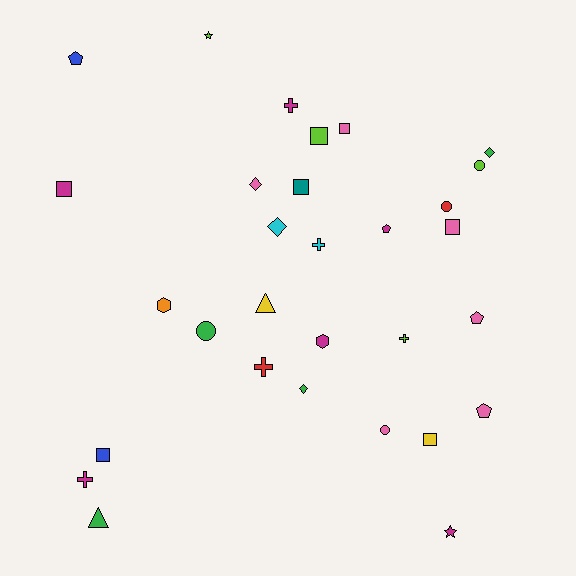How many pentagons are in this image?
There are 4 pentagons.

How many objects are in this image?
There are 30 objects.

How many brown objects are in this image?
There are no brown objects.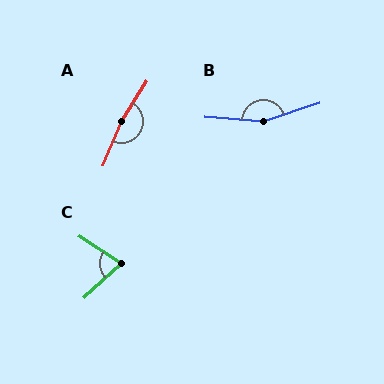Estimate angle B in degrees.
Approximately 158 degrees.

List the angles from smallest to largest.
C (75°), B (158°), A (170°).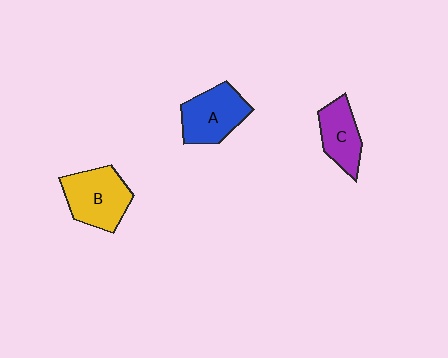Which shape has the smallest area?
Shape C (purple).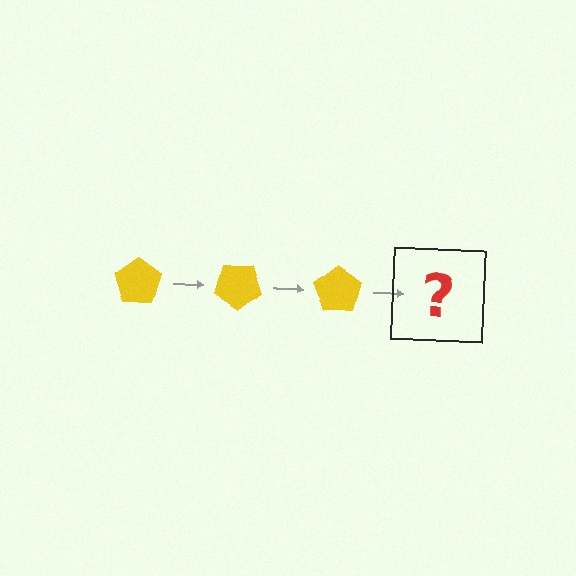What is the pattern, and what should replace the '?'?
The pattern is that the pentagon rotates 35 degrees each step. The '?' should be a yellow pentagon rotated 105 degrees.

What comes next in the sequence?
The next element should be a yellow pentagon rotated 105 degrees.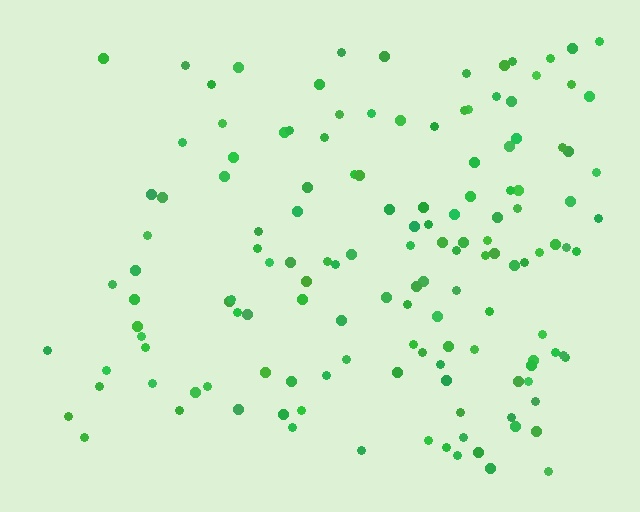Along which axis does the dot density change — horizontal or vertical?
Horizontal.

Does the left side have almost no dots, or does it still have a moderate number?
Still a moderate number, just noticeably fewer than the right.